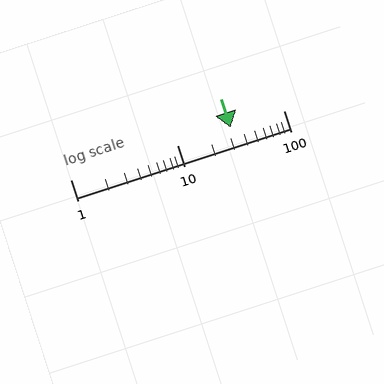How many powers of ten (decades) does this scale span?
The scale spans 2 decades, from 1 to 100.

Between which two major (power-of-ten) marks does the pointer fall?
The pointer is between 10 and 100.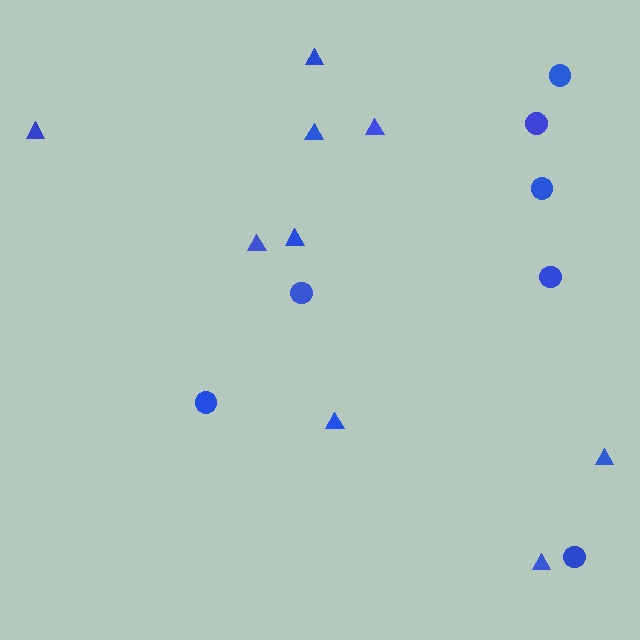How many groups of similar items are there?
There are 2 groups: one group of circles (7) and one group of triangles (9).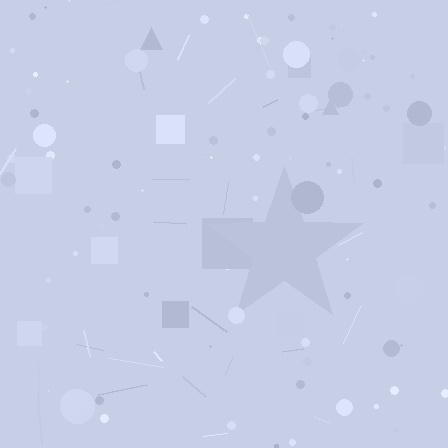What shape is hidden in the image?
A star is hidden in the image.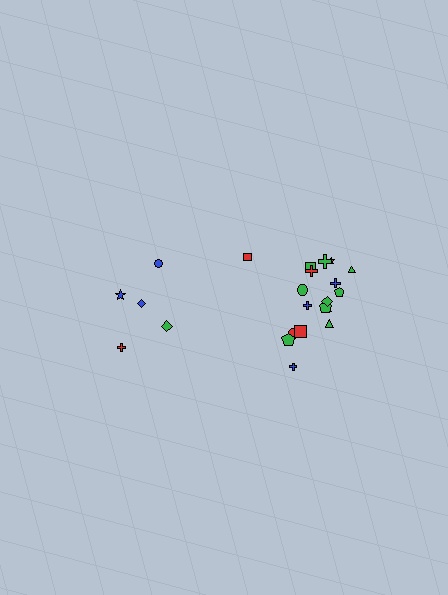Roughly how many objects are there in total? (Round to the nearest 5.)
Roughly 25 objects in total.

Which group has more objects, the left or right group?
The right group.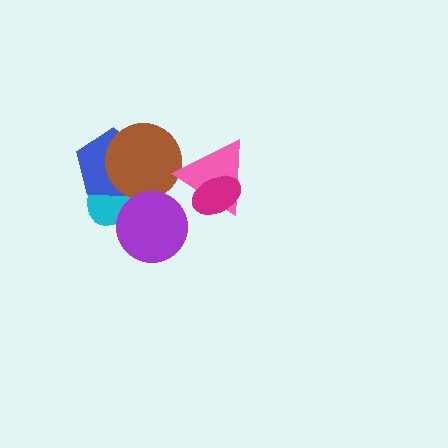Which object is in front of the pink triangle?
The magenta ellipse is in front of the pink triangle.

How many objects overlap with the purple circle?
2 objects overlap with the purple circle.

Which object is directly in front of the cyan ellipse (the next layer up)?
The blue pentagon is directly in front of the cyan ellipse.